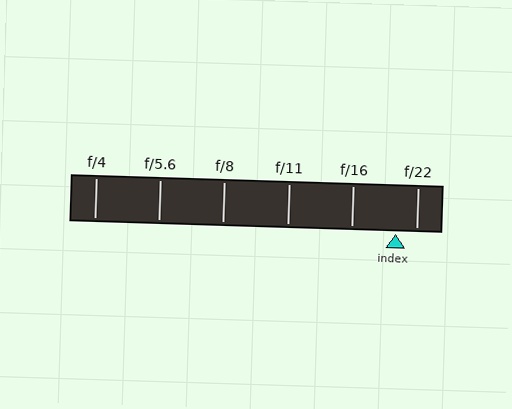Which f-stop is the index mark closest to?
The index mark is closest to f/22.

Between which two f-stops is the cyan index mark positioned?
The index mark is between f/16 and f/22.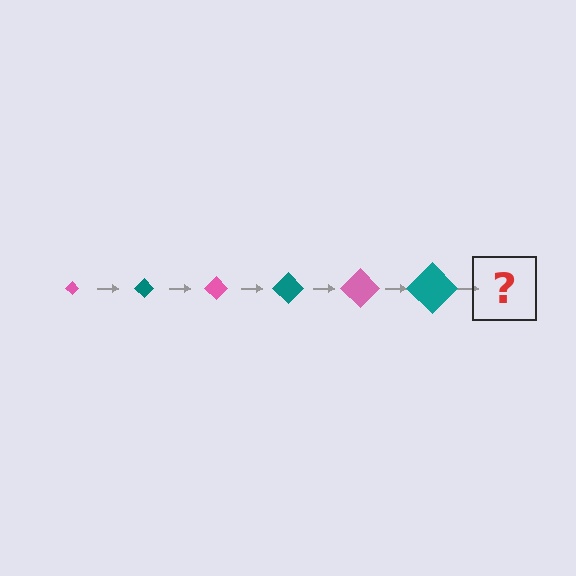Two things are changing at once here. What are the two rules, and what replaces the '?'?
The two rules are that the diamond grows larger each step and the color cycles through pink and teal. The '?' should be a pink diamond, larger than the previous one.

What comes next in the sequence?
The next element should be a pink diamond, larger than the previous one.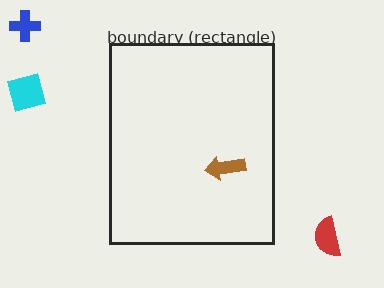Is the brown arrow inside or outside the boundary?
Inside.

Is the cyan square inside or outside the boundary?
Outside.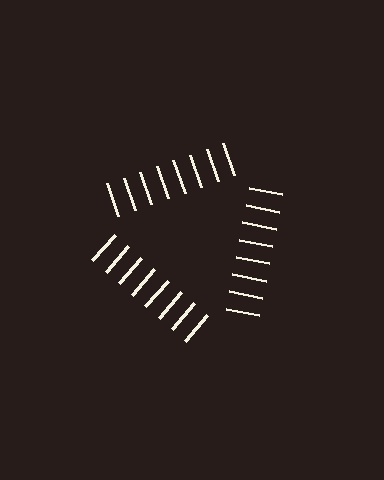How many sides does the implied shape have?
3 sides — the line-ends trace a triangle.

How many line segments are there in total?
24 — 8 along each of the 3 edges.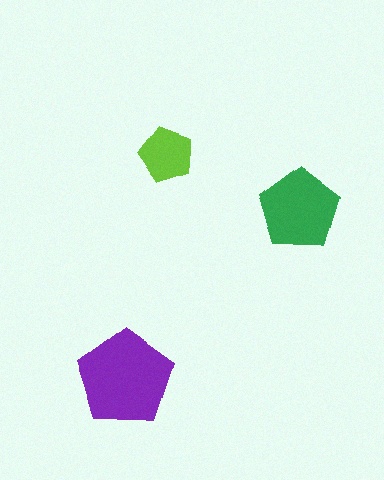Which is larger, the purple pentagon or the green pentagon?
The purple one.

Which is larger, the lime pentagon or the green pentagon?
The green one.